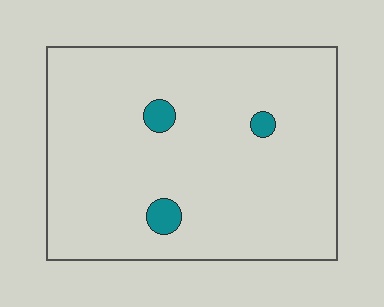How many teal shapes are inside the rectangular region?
3.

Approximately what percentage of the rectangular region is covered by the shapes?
Approximately 5%.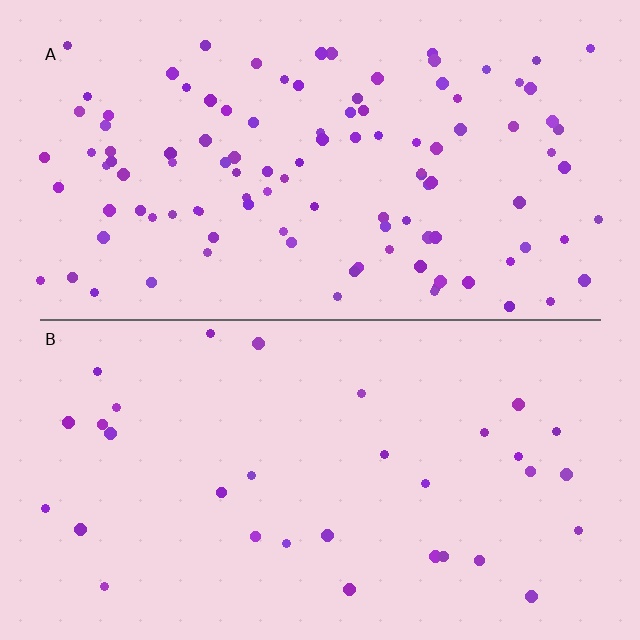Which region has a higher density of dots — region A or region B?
A (the top).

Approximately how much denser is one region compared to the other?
Approximately 3.4× — region A over region B.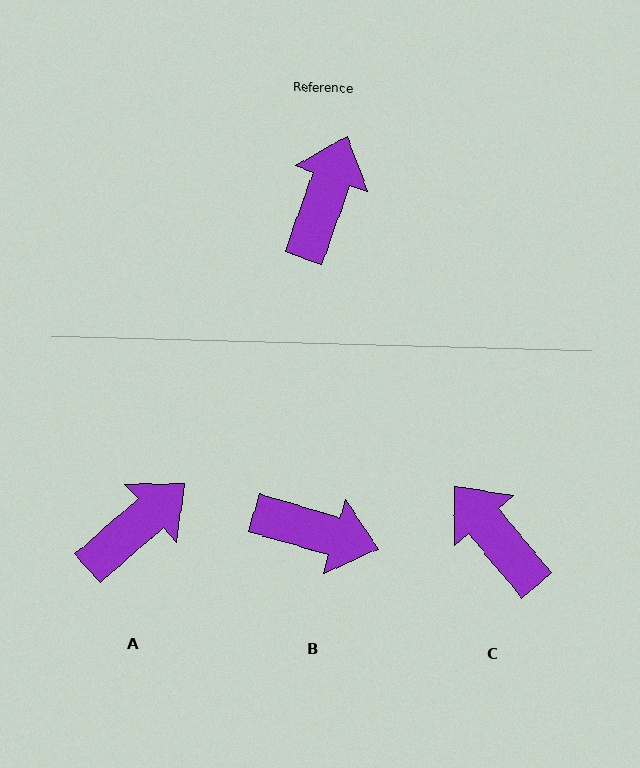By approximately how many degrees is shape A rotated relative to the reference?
Approximately 29 degrees clockwise.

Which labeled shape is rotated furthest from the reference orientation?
B, about 87 degrees away.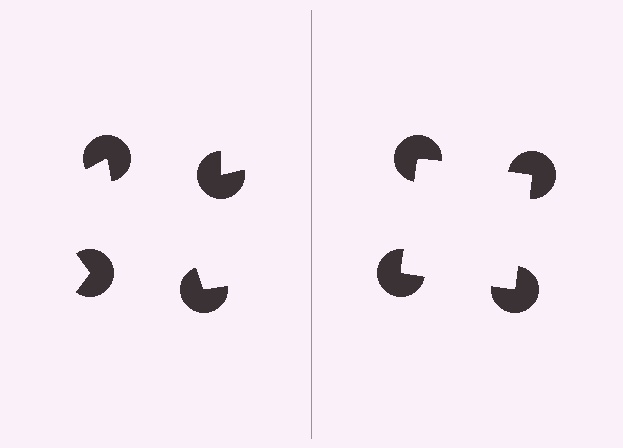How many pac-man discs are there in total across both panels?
8 — 4 on each side.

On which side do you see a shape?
An illusory square appears on the right side. On the left side the wedge cuts are rotated, so no coherent shape forms.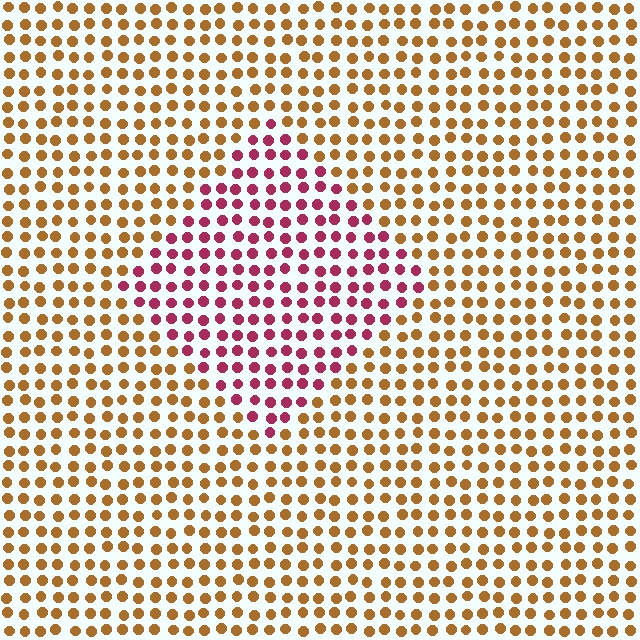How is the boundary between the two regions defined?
The boundary is defined purely by a slight shift in hue (about 56 degrees). Spacing, size, and orientation are identical on both sides.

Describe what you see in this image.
The image is filled with small brown elements in a uniform arrangement. A diamond-shaped region is visible where the elements are tinted to a slightly different hue, forming a subtle color boundary.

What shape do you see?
I see a diamond.